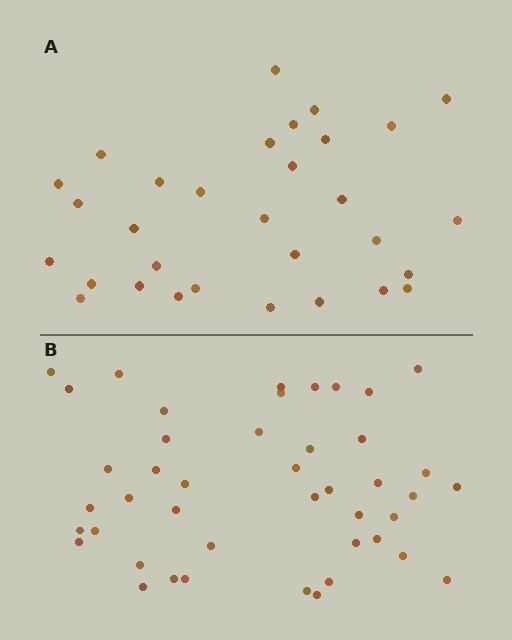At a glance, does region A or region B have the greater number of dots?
Region B (the bottom region) has more dots.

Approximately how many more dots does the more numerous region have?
Region B has approximately 15 more dots than region A.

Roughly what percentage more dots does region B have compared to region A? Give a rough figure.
About 40% more.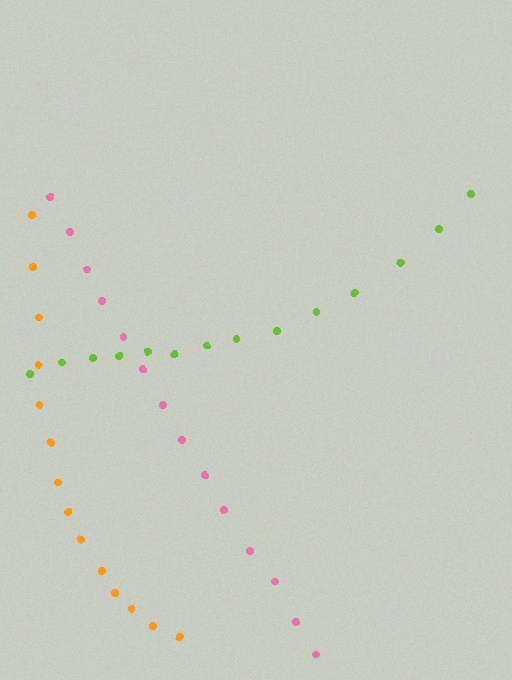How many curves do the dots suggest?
There are 3 distinct paths.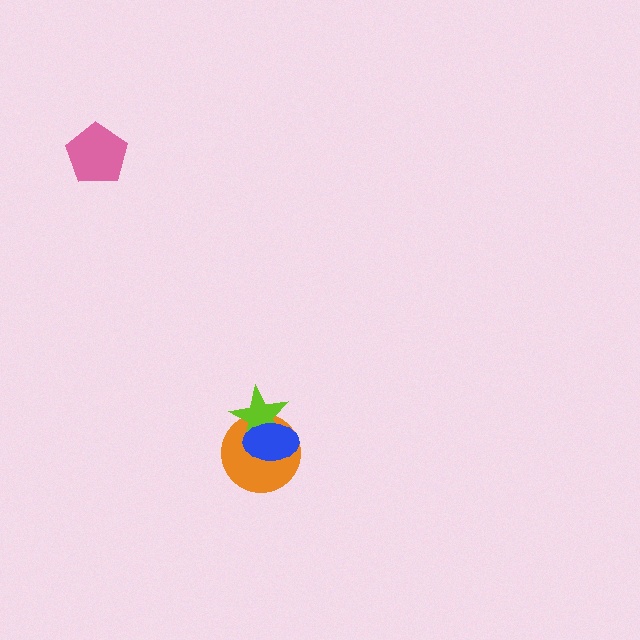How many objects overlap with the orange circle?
2 objects overlap with the orange circle.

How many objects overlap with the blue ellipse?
2 objects overlap with the blue ellipse.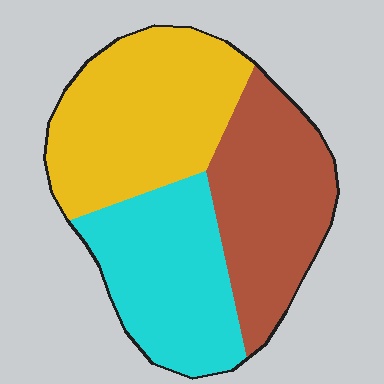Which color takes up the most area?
Yellow, at roughly 40%.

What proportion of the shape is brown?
Brown covers roughly 30% of the shape.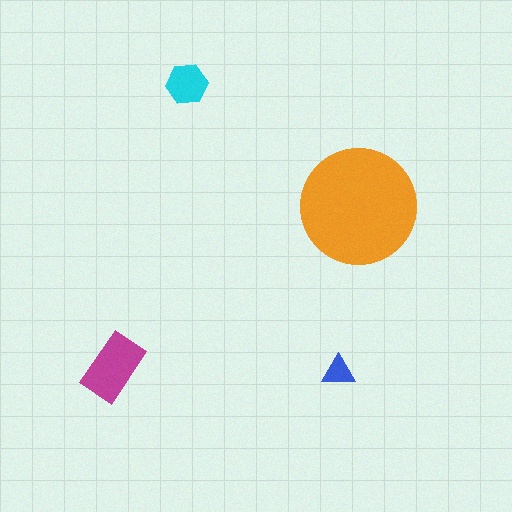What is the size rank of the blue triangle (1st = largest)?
4th.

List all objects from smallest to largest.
The blue triangle, the cyan hexagon, the magenta rectangle, the orange circle.